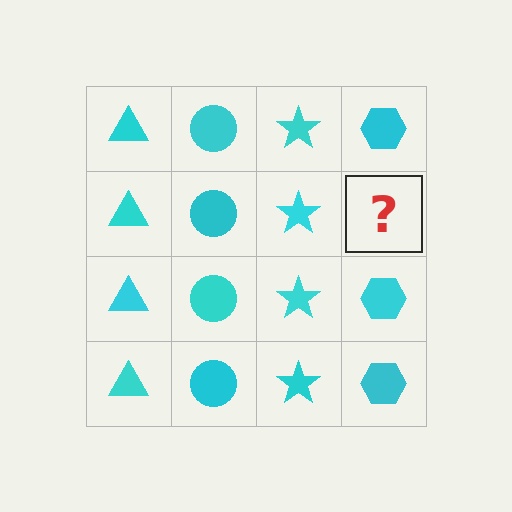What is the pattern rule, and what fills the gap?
The rule is that each column has a consistent shape. The gap should be filled with a cyan hexagon.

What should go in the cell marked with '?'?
The missing cell should contain a cyan hexagon.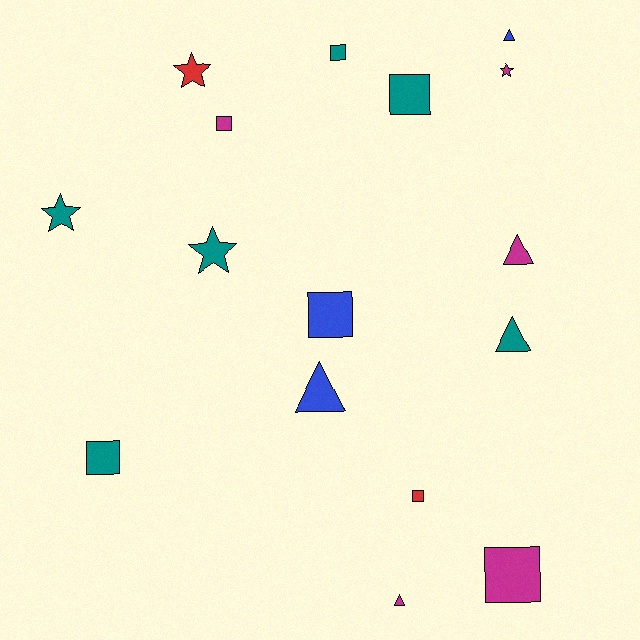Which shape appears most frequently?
Square, with 7 objects.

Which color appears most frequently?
Teal, with 6 objects.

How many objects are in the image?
There are 16 objects.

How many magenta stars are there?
There is 1 magenta star.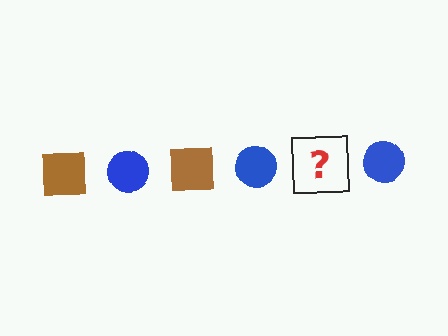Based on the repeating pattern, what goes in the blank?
The blank should be a brown square.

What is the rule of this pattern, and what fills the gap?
The rule is that the pattern alternates between brown square and blue circle. The gap should be filled with a brown square.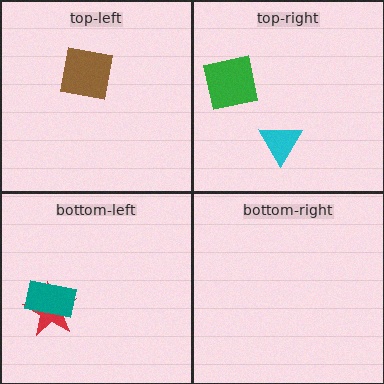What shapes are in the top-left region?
The brown square.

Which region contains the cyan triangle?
The top-right region.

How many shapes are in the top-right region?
2.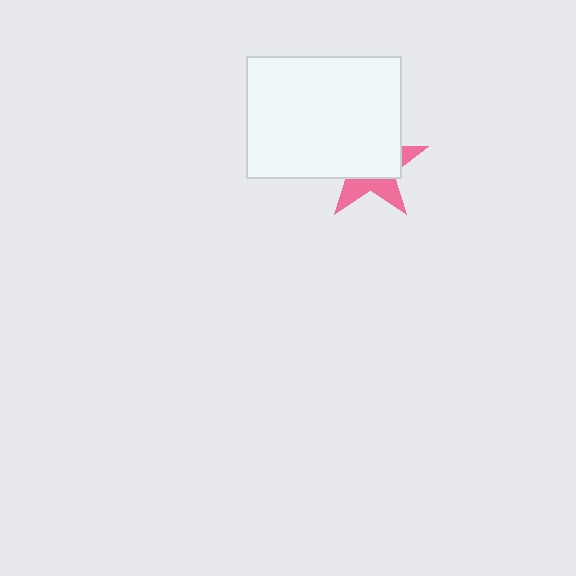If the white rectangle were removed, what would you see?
You would see the complete pink star.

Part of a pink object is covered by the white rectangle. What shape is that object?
It is a star.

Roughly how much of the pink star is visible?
A small part of it is visible (roughly 36%).